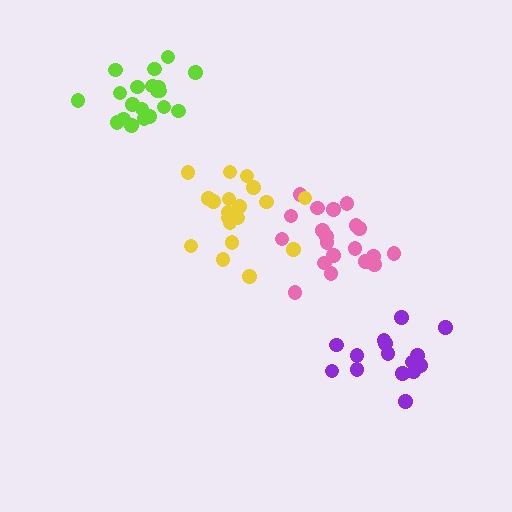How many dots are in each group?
Group 1: 20 dots, Group 2: 15 dots, Group 3: 20 dots, Group 4: 20 dots (75 total).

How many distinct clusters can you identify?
There are 4 distinct clusters.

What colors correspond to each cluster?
The clusters are colored: pink, purple, yellow, lime.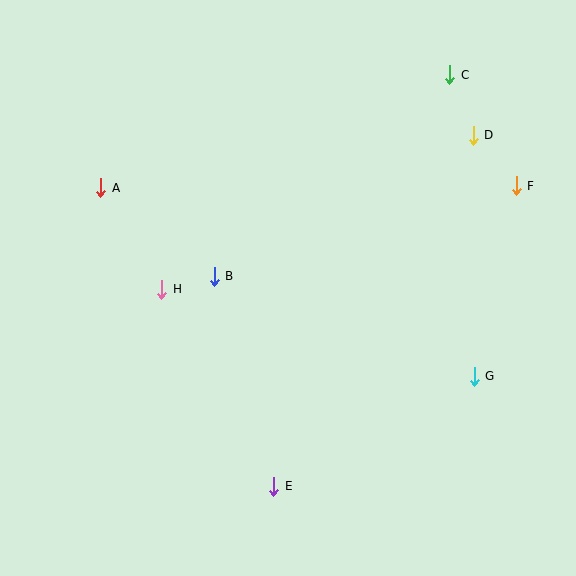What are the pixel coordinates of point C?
Point C is at (450, 75).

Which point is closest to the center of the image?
Point B at (214, 276) is closest to the center.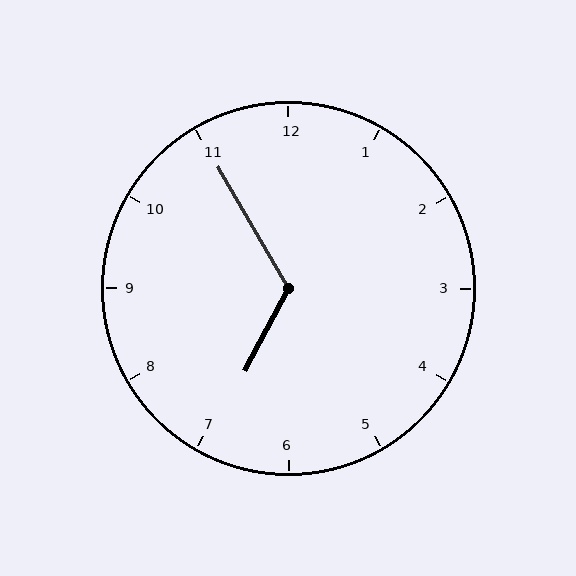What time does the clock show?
6:55.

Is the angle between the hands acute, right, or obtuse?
It is obtuse.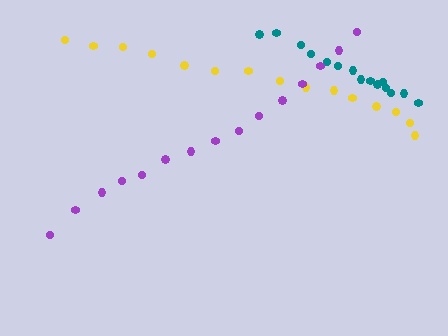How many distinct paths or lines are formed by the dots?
There are 3 distinct paths.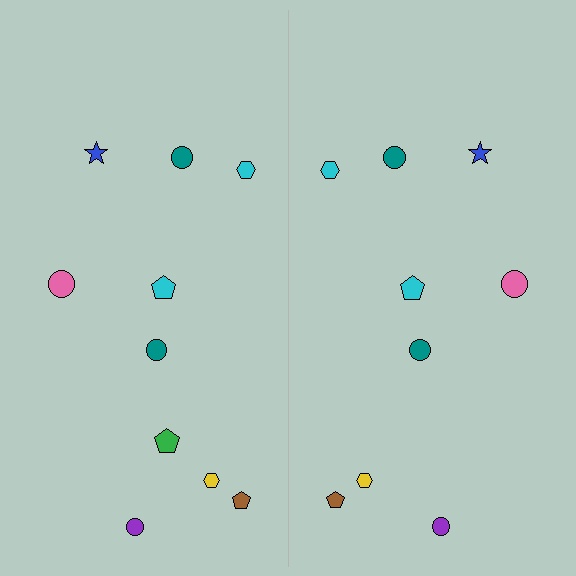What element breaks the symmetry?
A green pentagon is missing from the right side.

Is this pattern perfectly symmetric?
No, the pattern is not perfectly symmetric. A green pentagon is missing from the right side.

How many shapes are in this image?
There are 19 shapes in this image.